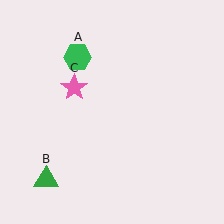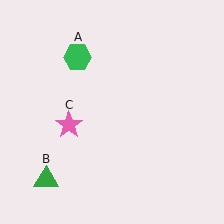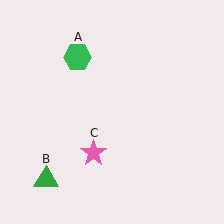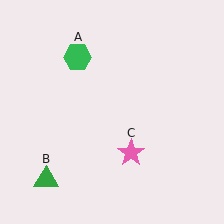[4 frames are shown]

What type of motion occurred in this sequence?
The pink star (object C) rotated counterclockwise around the center of the scene.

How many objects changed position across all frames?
1 object changed position: pink star (object C).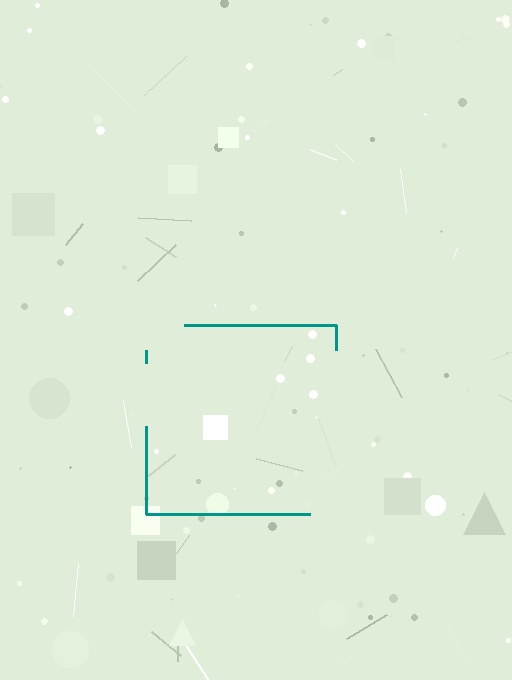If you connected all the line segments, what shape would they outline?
They would outline a square.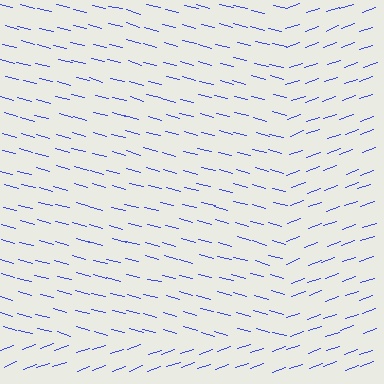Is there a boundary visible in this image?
Yes, there is a texture boundary formed by a change in line orientation.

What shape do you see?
I see a rectangle.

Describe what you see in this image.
The image is filled with small blue line segments. A rectangle region in the image has lines oriented differently from the surrounding lines, creating a visible texture boundary.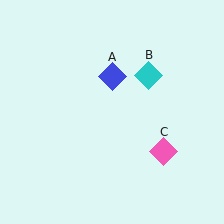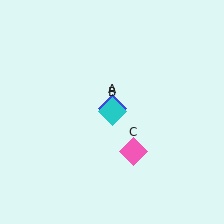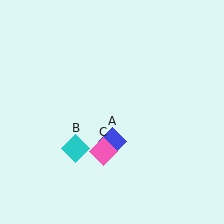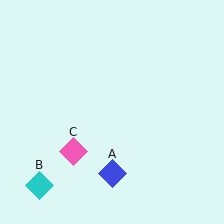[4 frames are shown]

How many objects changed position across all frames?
3 objects changed position: blue diamond (object A), cyan diamond (object B), pink diamond (object C).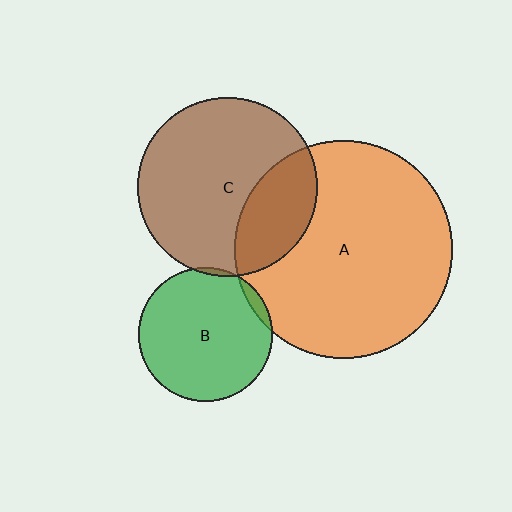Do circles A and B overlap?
Yes.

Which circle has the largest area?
Circle A (orange).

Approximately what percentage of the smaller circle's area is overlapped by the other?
Approximately 5%.